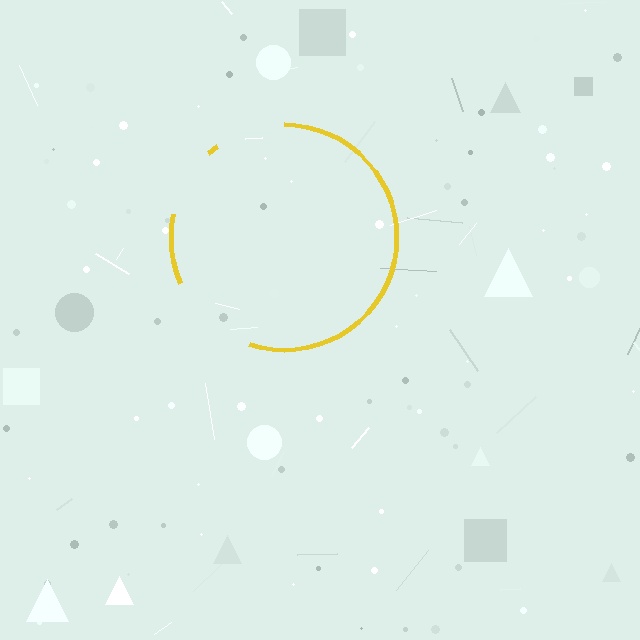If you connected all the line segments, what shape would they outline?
They would outline a circle.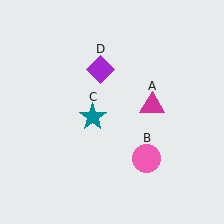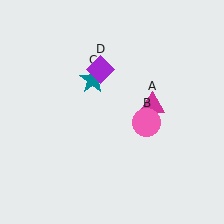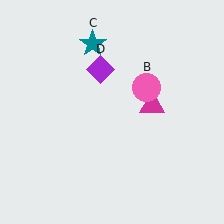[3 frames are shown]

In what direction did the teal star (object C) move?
The teal star (object C) moved up.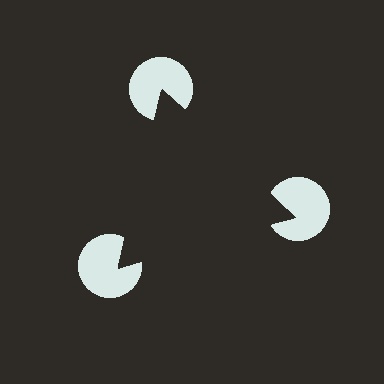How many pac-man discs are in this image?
There are 3 — one at each vertex of the illusory triangle.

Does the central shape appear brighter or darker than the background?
It typically appears slightly darker than the background, even though no actual brightness change is drawn.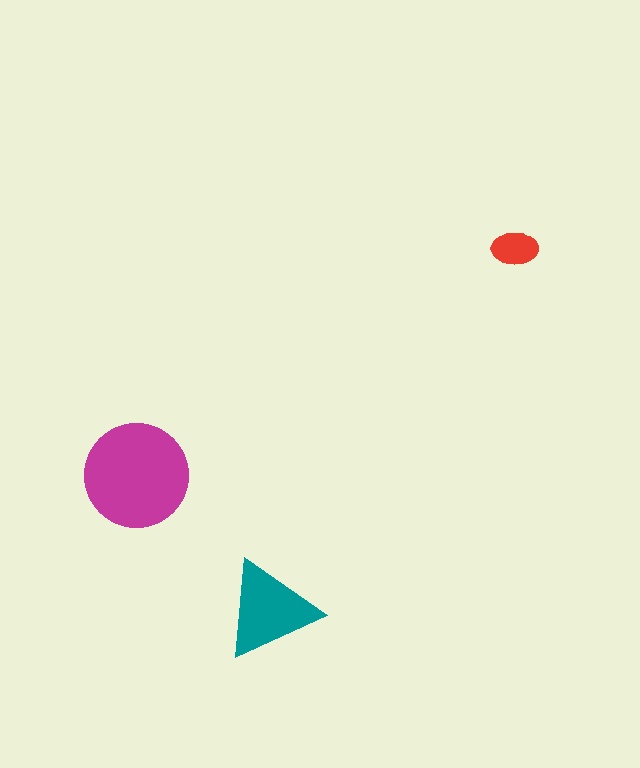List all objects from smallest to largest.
The red ellipse, the teal triangle, the magenta circle.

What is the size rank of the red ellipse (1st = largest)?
3rd.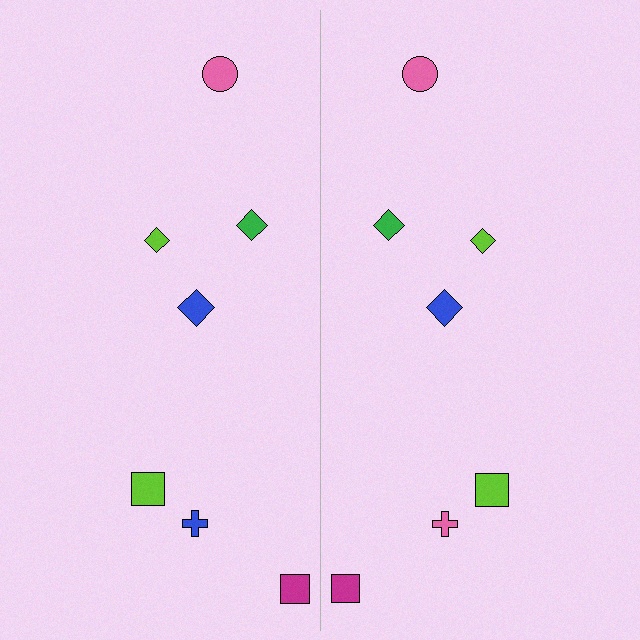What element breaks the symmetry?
The pink cross on the right side breaks the symmetry — its mirror counterpart is blue.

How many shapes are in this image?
There are 14 shapes in this image.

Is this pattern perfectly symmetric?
No, the pattern is not perfectly symmetric. The pink cross on the right side breaks the symmetry — its mirror counterpart is blue.